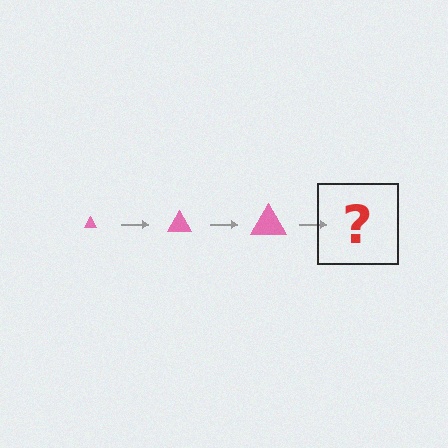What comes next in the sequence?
The next element should be a pink triangle, larger than the previous one.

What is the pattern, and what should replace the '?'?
The pattern is that the triangle gets progressively larger each step. The '?' should be a pink triangle, larger than the previous one.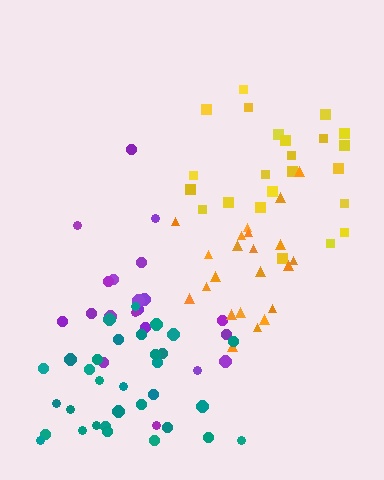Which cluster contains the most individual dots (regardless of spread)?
Teal (33).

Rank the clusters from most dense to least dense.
orange, teal, purple, yellow.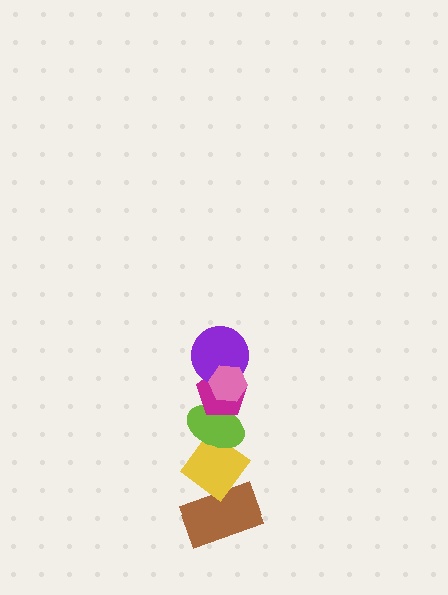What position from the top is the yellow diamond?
The yellow diamond is 5th from the top.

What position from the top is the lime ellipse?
The lime ellipse is 4th from the top.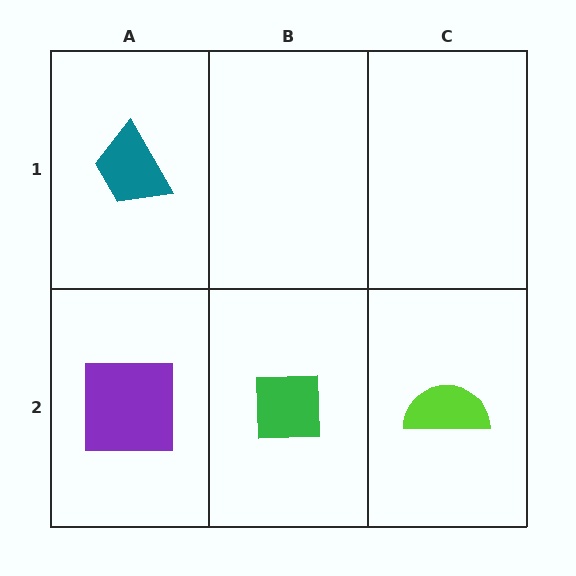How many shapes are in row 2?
3 shapes.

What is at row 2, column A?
A purple square.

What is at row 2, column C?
A lime semicircle.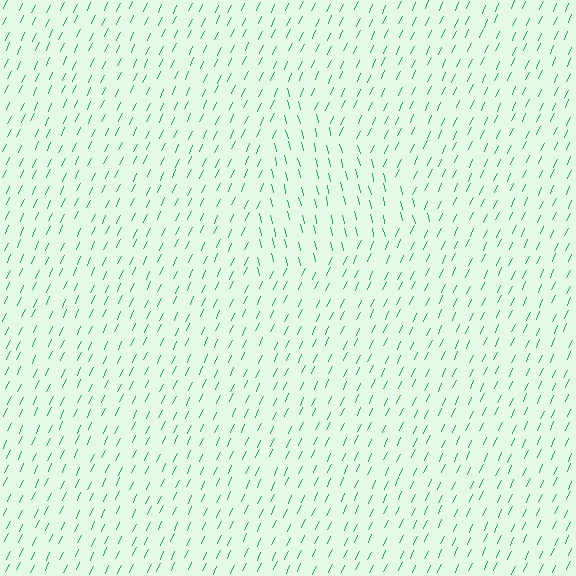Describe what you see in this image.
The image is filled with small green line segments. A triangle region in the image has lines oriented differently from the surrounding lines, creating a visible texture boundary.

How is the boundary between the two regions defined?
The boundary is defined purely by a change in line orientation (approximately 39 degrees difference). All lines are the same color and thickness.